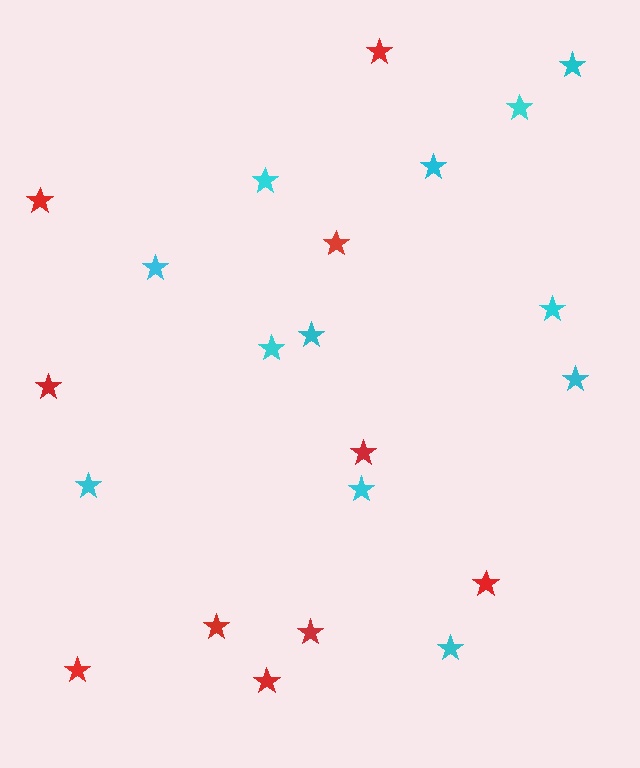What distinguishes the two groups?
There are 2 groups: one group of cyan stars (12) and one group of red stars (10).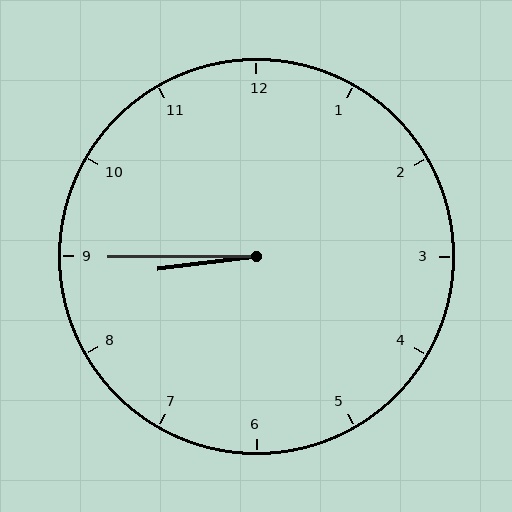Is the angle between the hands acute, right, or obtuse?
It is acute.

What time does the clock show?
8:45.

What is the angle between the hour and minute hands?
Approximately 8 degrees.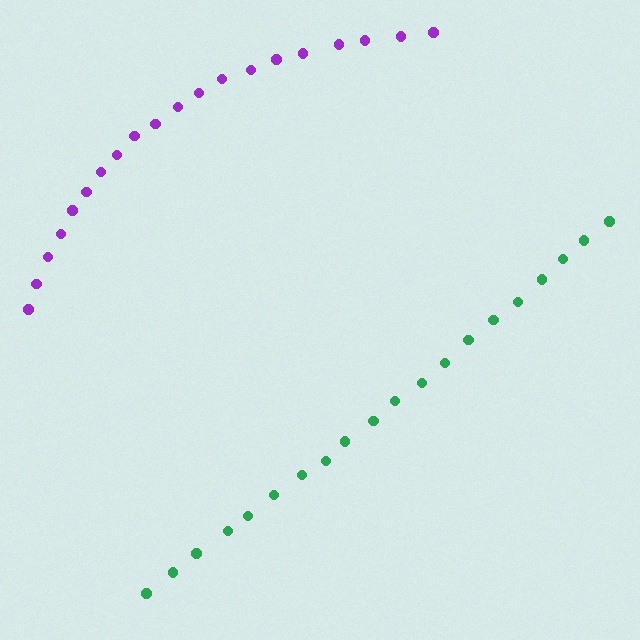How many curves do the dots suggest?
There are 2 distinct paths.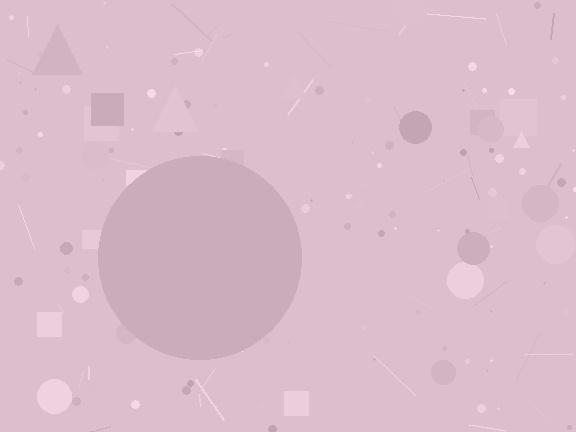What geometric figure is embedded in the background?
A circle is embedded in the background.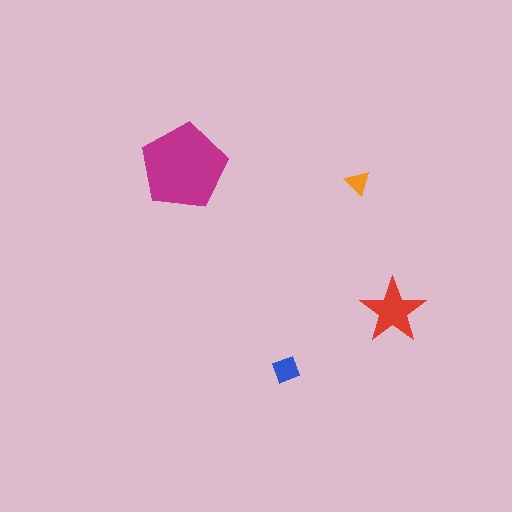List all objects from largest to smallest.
The magenta pentagon, the red star, the blue diamond, the orange triangle.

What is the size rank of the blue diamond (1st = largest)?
3rd.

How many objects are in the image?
There are 4 objects in the image.